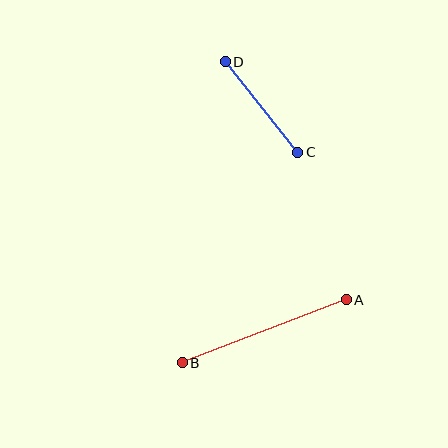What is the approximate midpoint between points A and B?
The midpoint is at approximately (264, 331) pixels.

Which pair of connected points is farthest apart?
Points A and B are farthest apart.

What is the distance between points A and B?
The distance is approximately 176 pixels.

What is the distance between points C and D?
The distance is approximately 116 pixels.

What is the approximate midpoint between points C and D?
The midpoint is at approximately (261, 107) pixels.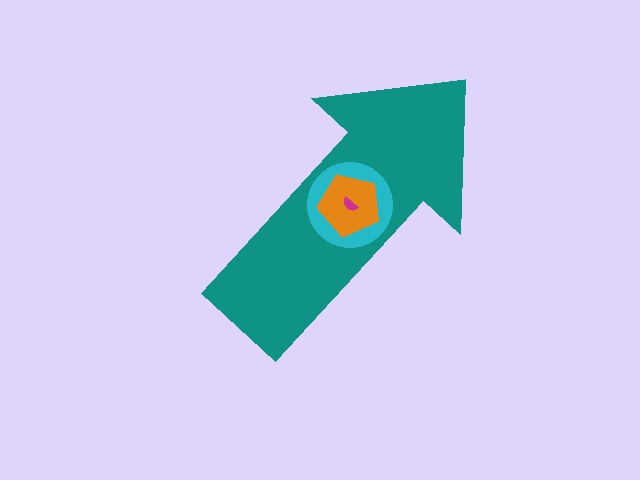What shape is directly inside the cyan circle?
The orange pentagon.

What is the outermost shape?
The teal arrow.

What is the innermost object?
The magenta semicircle.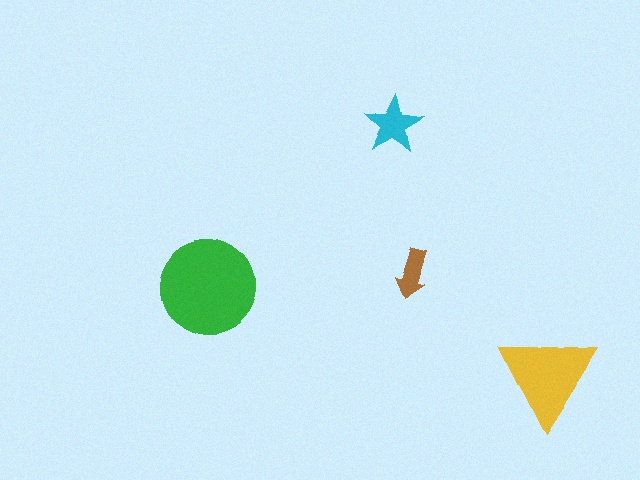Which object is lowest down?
The yellow triangle is bottommost.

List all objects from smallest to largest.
The brown arrow, the cyan star, the yellow triangle, the green circle.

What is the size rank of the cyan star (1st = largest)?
3rd.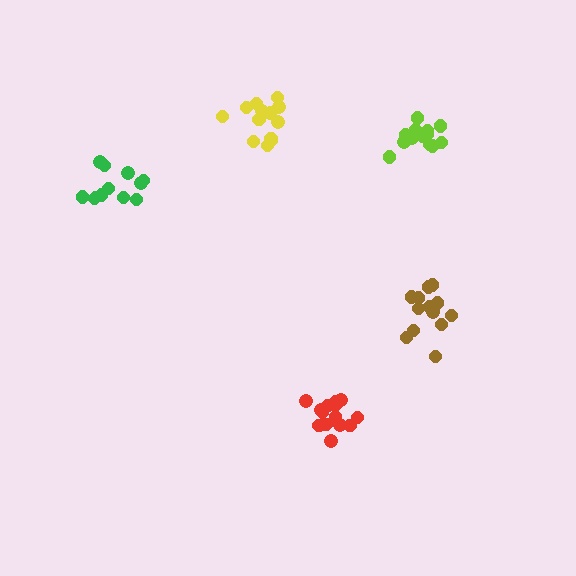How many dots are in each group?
Group 1: 13 dots, Group 2: 13 dots, Group 3: 14 dots, Group 4: 13 dots, Group 5: 12 dots (65 total).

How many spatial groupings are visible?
There are 5 spatial groupings.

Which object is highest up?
The yellow cluster is topmost.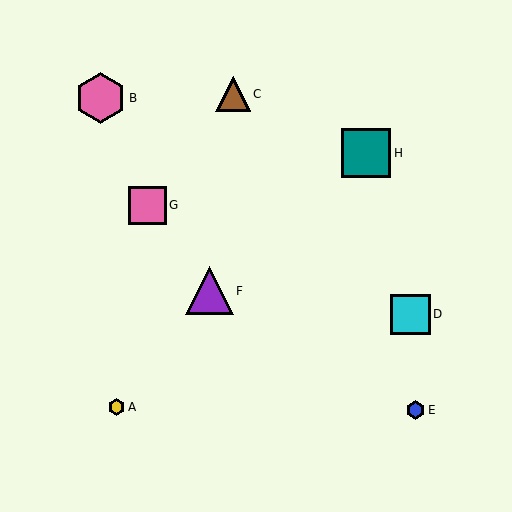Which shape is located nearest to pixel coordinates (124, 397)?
The yellow hexagon (labeled A) at (117, 407) is nearest to that location.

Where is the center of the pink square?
The center of the pink square is at (147, 205).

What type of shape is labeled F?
Shape F is a purple triangle.